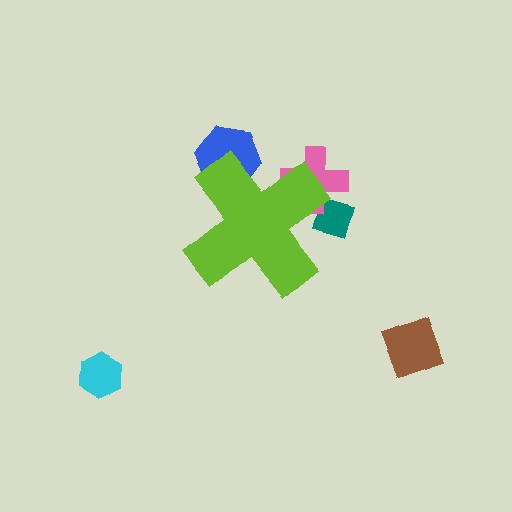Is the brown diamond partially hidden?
No, the brown diamond is fully visible.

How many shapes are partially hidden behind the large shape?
3 shapes are partially hidden.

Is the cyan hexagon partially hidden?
No, the cyan hexagon is fully visible.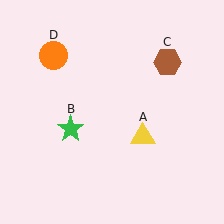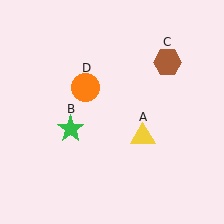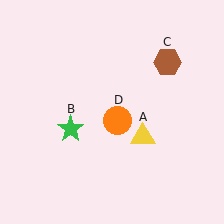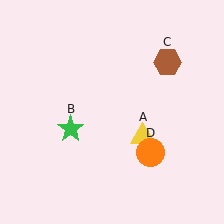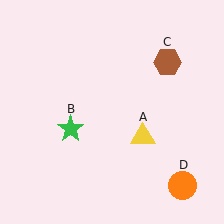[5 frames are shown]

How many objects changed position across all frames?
1 object changed position: orange circle (object D).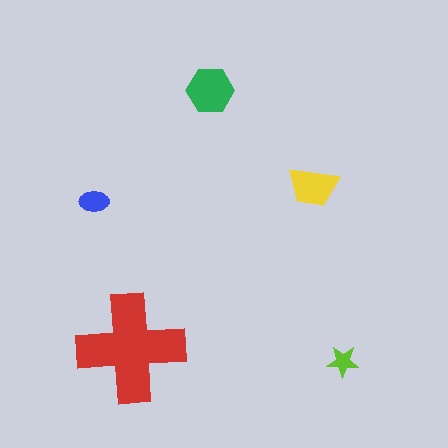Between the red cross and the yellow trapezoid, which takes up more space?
The red cross.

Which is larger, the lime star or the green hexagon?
The green hexagon.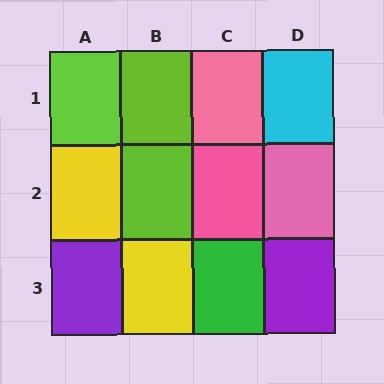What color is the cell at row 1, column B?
Lime.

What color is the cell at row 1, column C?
Pink.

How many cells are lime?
3 cells are lime.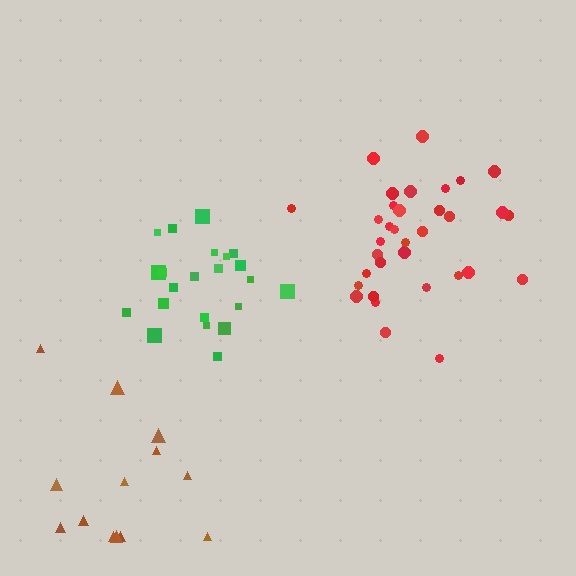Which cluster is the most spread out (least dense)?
Brown.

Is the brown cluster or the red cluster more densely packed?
Red.